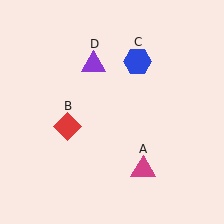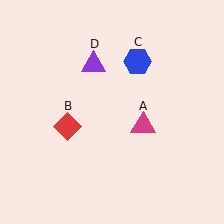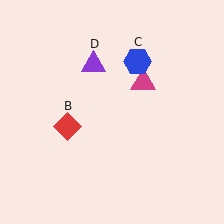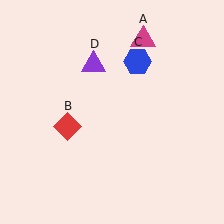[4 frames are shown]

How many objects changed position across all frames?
1 object changed position: magenta triangle (object A).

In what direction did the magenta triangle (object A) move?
The magenta triangle (object A) moved up.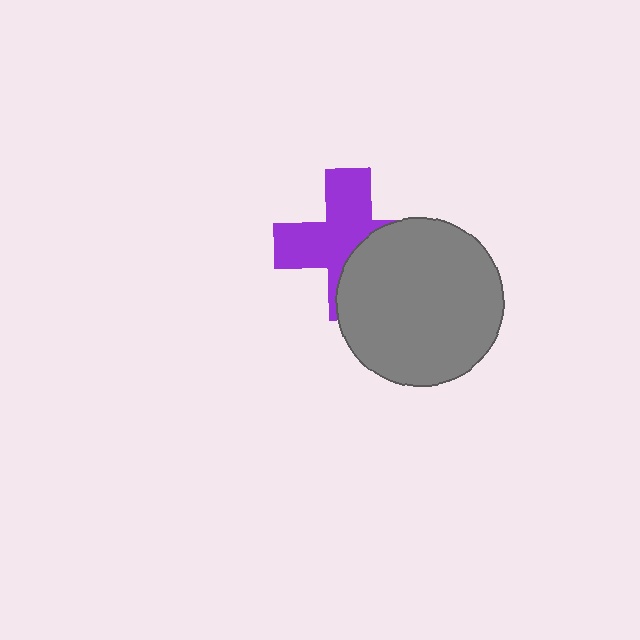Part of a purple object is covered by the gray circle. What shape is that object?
It is a cross.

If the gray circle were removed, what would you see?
You would see the complete purple cross.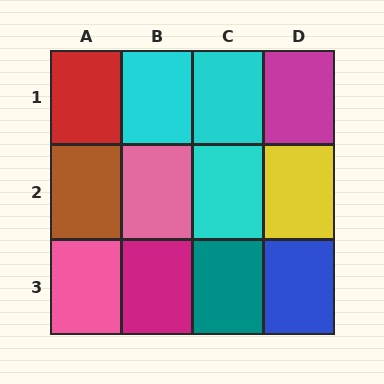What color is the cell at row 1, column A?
Red.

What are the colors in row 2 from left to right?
Brown, pink, cyan, yellow.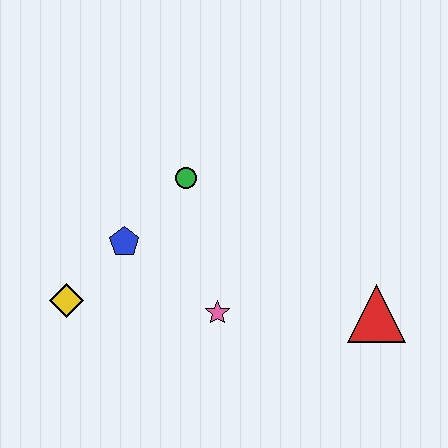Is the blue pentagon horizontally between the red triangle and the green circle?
No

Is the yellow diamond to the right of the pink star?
No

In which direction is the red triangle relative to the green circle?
The red triangle is to the right of the green circle.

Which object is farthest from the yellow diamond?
The red triangle is farthest from the yellow diamond.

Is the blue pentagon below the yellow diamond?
No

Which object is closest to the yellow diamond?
The blue pentagon is closest to the yellow diamond.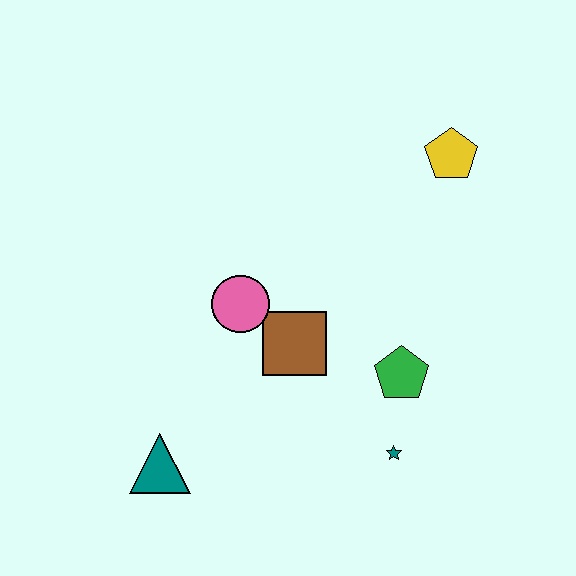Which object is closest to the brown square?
The pink circle is closest to the brown square.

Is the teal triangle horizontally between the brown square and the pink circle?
No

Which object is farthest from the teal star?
The yellow pentagon is farthest from the teal star.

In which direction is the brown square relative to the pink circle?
The brown square is to the right of the pink circle.